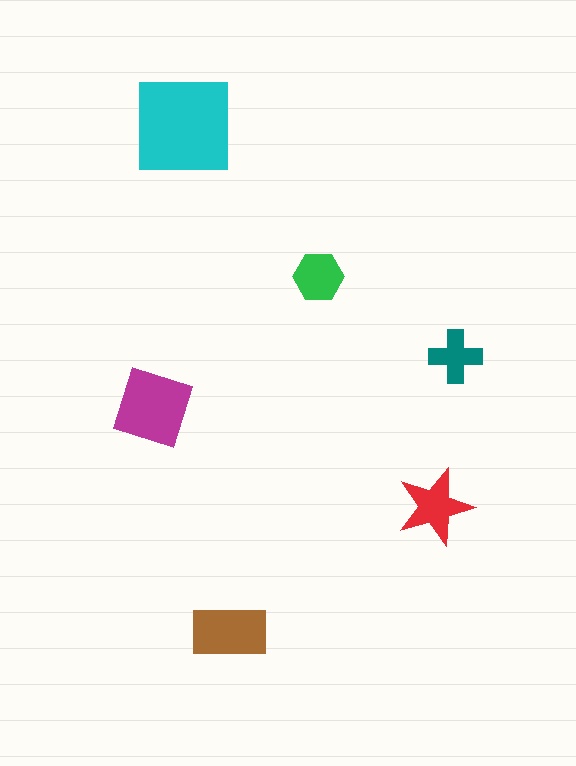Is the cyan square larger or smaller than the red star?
Larger.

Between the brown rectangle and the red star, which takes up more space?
The brown rectangle.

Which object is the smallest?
The teal cross.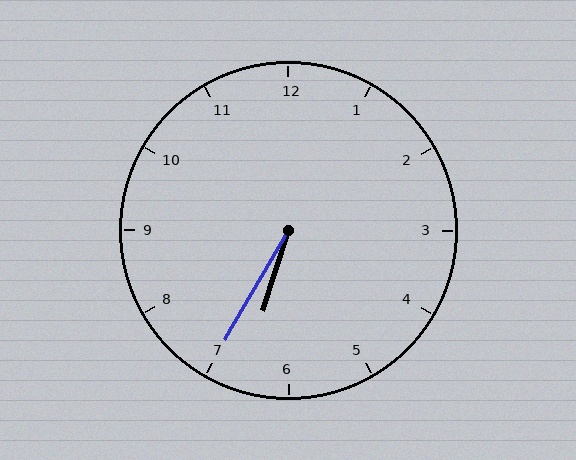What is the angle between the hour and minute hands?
Approximately 12 degrees.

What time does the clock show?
6:35.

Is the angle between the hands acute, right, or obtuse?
It is acute.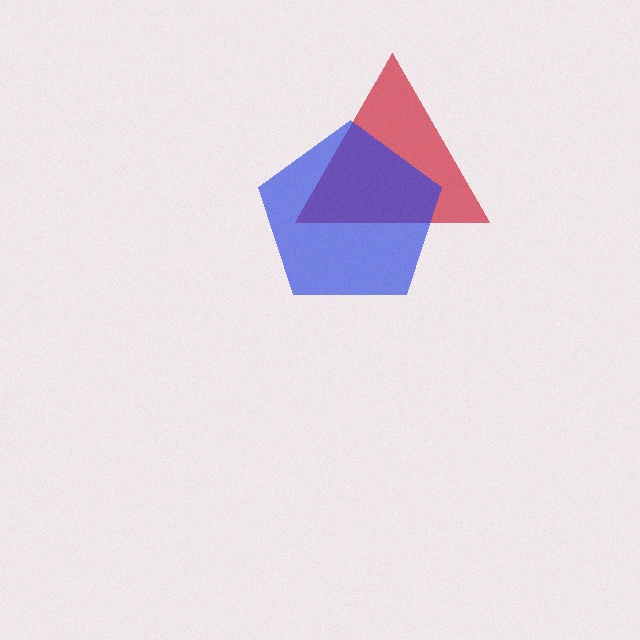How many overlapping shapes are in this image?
There are 2 overlapping shapes in the image.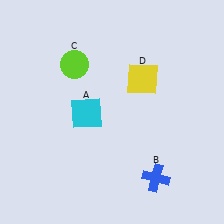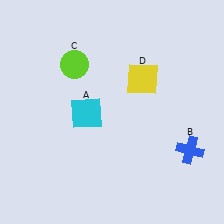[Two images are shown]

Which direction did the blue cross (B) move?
The blue cross (B) moved right.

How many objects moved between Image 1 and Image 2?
1 object moved between the two images.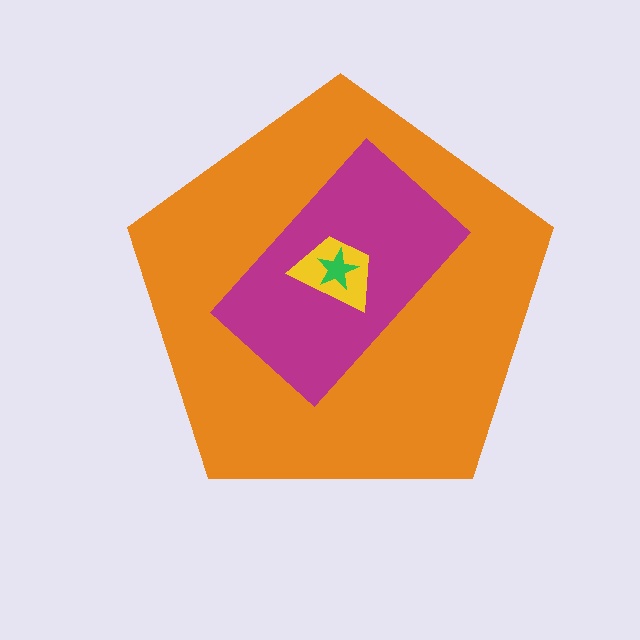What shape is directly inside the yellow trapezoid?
The green star.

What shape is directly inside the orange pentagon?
The magenta rectangle.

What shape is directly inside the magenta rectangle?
The yellow trapezoid.